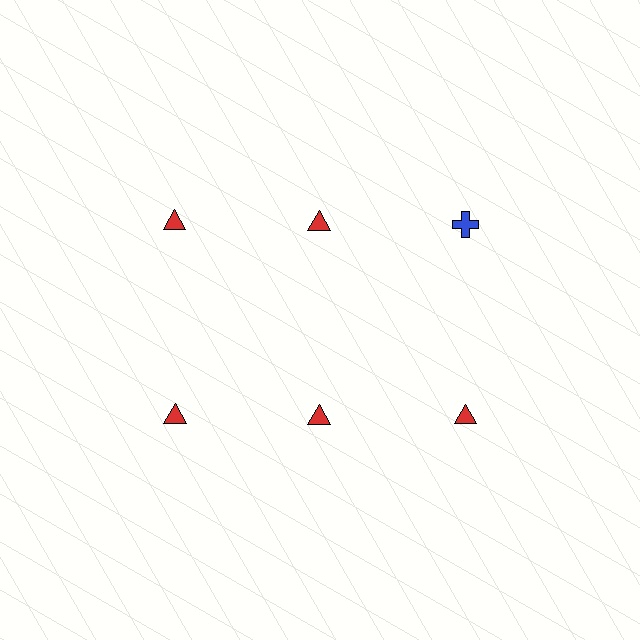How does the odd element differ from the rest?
It differs in both color (blue instead of red) and shape (cross instead of triangle).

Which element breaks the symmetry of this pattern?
The blue cross in the top row, center column breaks the symmetry. All other shapes are red triangles.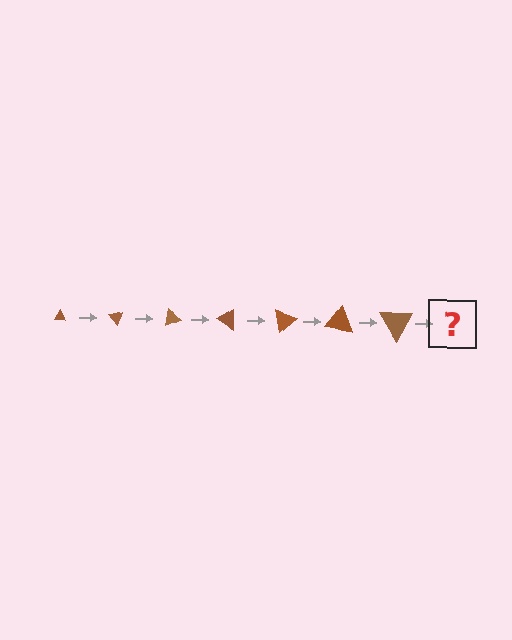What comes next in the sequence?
The next element should be a triangle, larger than the previous one and rotated 350 degrees from the start.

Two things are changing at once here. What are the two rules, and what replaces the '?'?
The two rules are that the triangle grows larger each step and it rotates 50 degrees each step. The '?' should be a triangle, larger than the previous one and rotated 350 degrees from the start.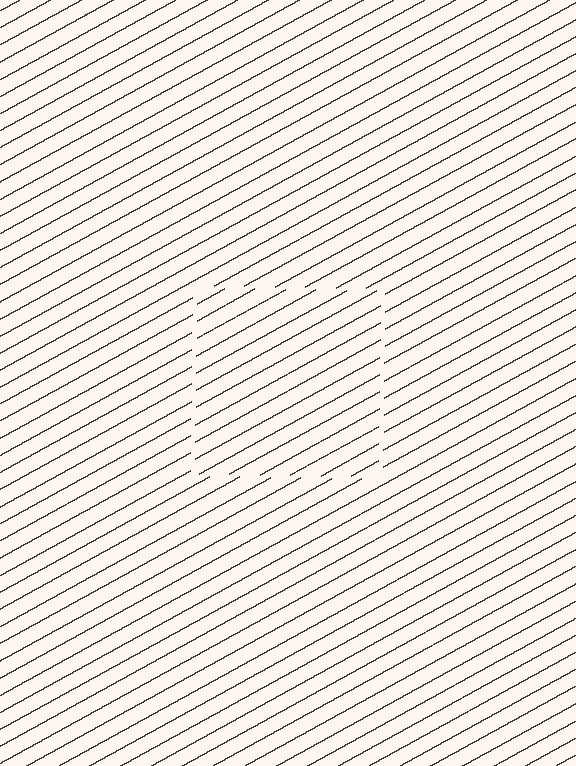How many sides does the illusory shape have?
4 sides — the line-ends trace a square.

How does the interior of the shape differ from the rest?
The interior of the shape contains the same grating, shifted by half a period — the contour is defined by the phase discontinuity where line-ends from the inner and outer gratings abut.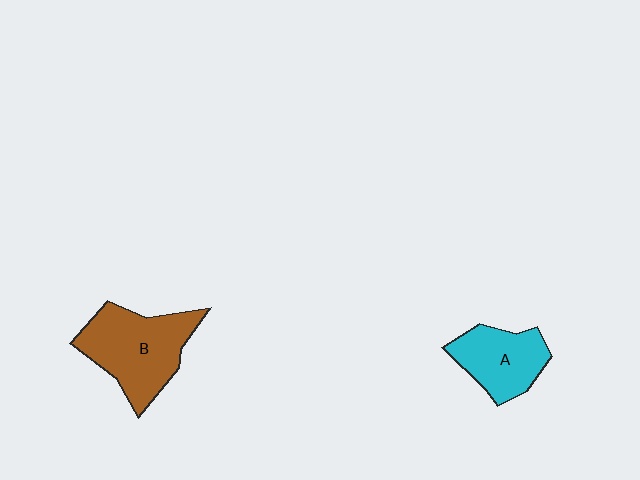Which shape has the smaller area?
Shape A (cyan).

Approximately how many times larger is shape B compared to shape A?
Approximately 1.5 times.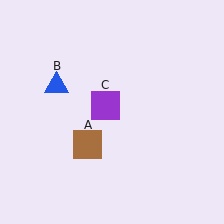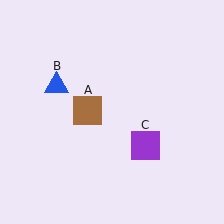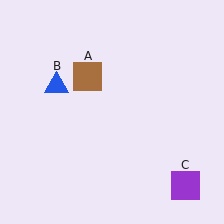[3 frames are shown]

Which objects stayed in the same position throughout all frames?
Blue triangle (object B) remained stationary.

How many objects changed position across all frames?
2 objects changed position: brown square (object A), purple square (object C).